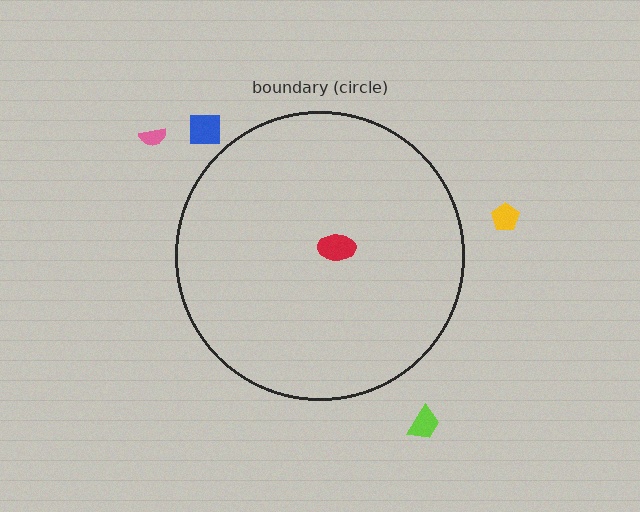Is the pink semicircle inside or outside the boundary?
Outside.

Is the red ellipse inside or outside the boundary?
Inside.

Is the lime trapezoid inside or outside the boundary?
Outside.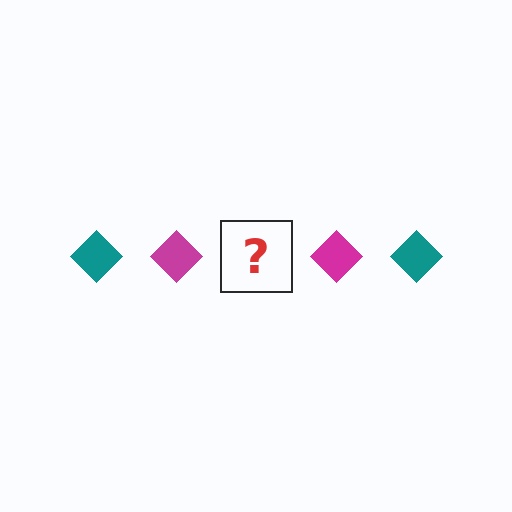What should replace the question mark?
The question mark should be replaced with a teal diamond.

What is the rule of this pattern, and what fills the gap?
The rule is that the pattern cycles through teal, magenta diamonds. The gap should be filled with a teal diamond.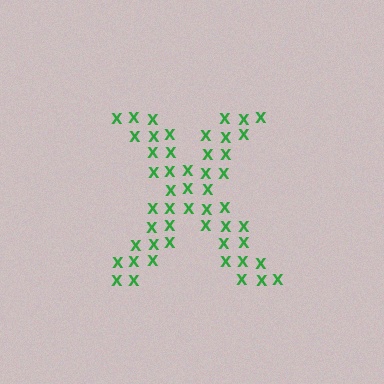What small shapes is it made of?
It is made of small letter X's.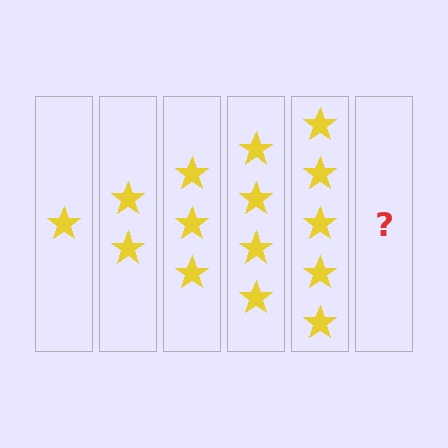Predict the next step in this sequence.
The next step is 6 stars.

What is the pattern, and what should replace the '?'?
The pattern is that each step adds one more star. The '?' should be 6 stars.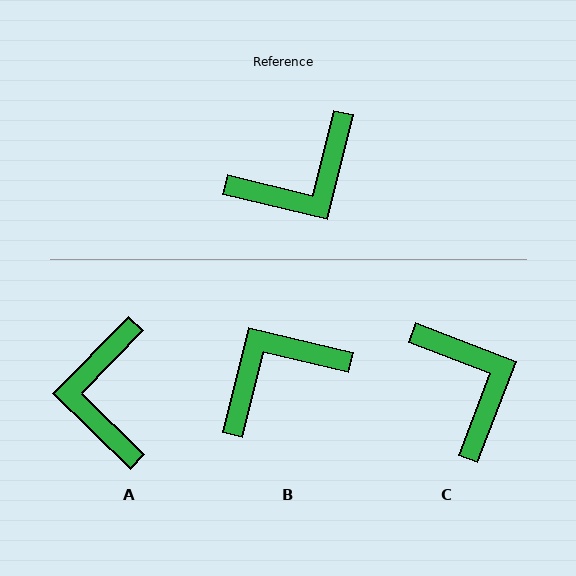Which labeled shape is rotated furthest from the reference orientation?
B, about 180 degrees away.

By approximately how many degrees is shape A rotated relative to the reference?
Approximately 121 degrees clockwise.